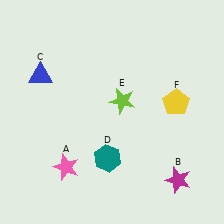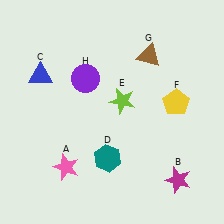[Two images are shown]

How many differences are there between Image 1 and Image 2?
There are 2 differences between the two images.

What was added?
A brown triangle (G), a purple circle (H) were added in Image 2.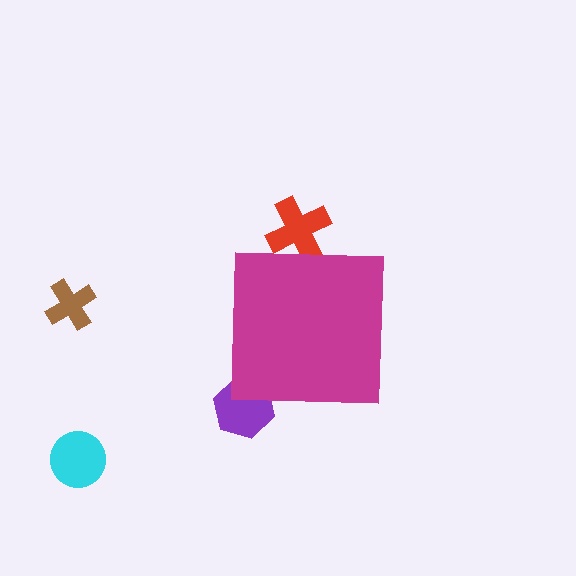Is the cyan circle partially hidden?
No, the cyan circle is fully visible.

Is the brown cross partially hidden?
No, the brown cross is fully visible.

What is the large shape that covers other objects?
A magenta square.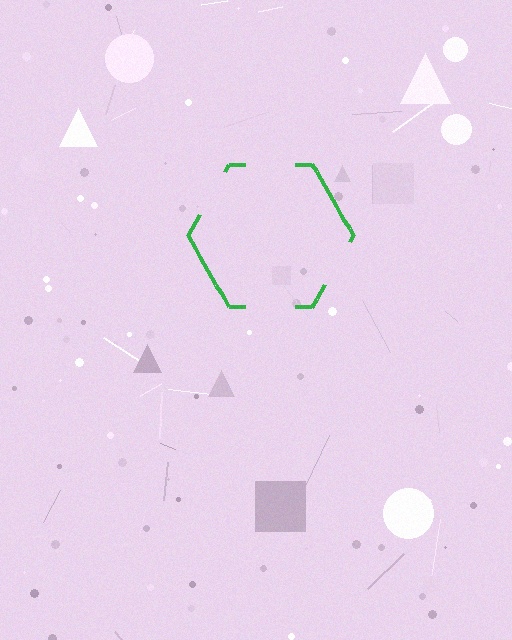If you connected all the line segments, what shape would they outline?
They would outline a hexagon.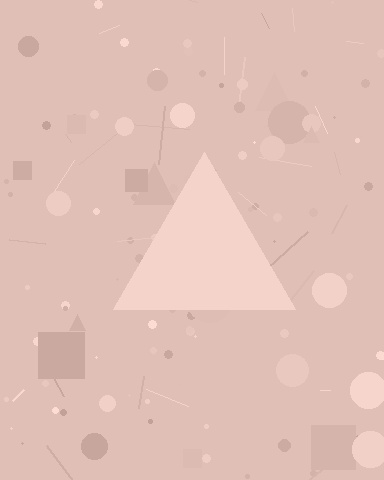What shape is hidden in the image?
A triangle is hidden in the image.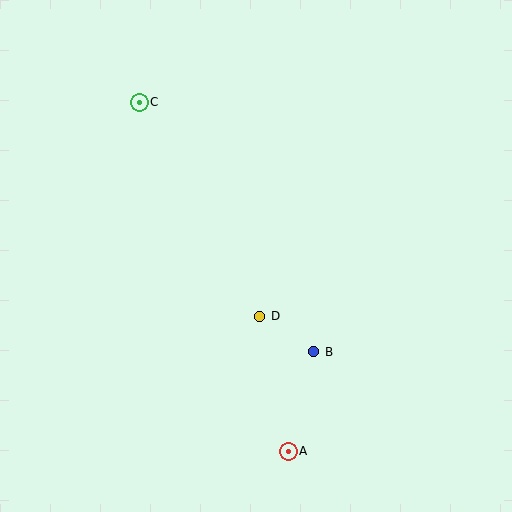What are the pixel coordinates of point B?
Point B is at (314, 352).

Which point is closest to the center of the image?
Point D at (260, 316) is closest to the center.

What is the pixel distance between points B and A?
The distance between B and A is 103 pixels.